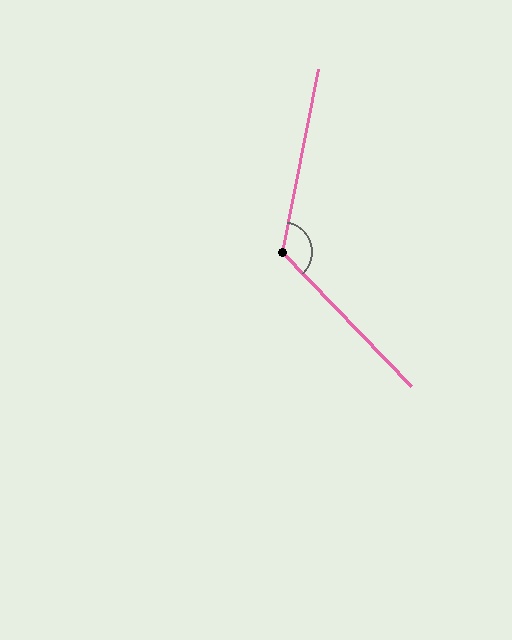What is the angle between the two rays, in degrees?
Approximately 125 degrees.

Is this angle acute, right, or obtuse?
It is obtuse.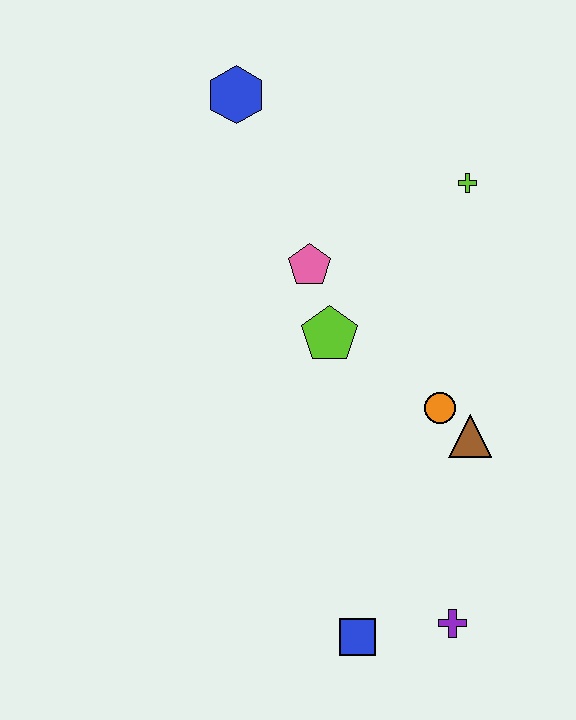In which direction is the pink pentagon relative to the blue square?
The pink pentagon is above the blue square.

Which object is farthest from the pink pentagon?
The purple cross is farthest from the pink pentagon.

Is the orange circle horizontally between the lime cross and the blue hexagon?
Yes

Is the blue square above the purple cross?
No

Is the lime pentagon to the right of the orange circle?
No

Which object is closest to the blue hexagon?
The pink pentagon is closest to the blue hexagon.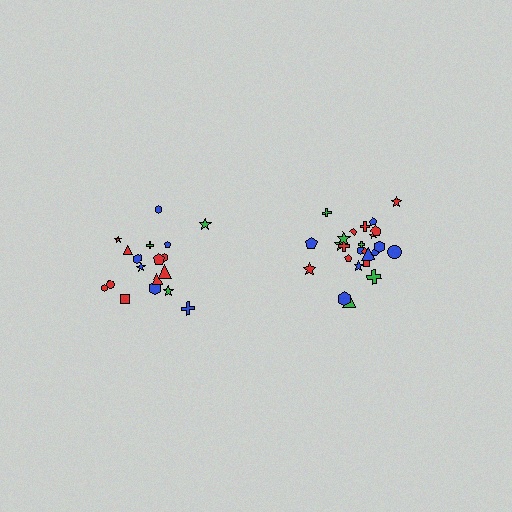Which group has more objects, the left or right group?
The right group.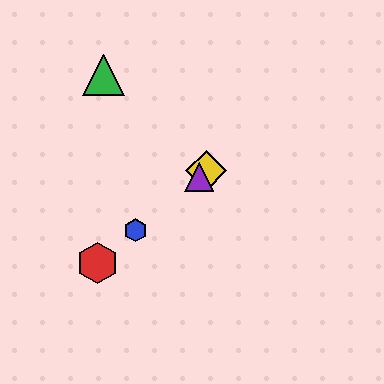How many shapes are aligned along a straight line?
4 shapes (the red hexagon, the blue hexagon, the yellow diamond, the purple triangle) are aligned along a straight line.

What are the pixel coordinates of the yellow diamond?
The yellow diamond is at (206, 171).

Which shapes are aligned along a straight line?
The red hexagon, the blue hexagon, the yellow diamond, the purple triangle are aligned along a straight line.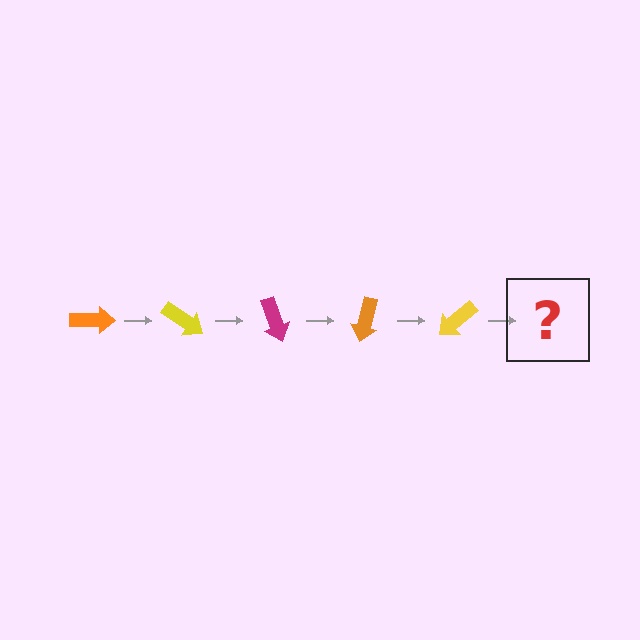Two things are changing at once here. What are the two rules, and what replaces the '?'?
The two rules are that it rotates 35 degrees each step and the color cycles through orange, yellow, and magenta. The '?' should be a magenta arrow, rotated 175 degrees from the start.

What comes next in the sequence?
The next element should be a magenta arrow, rotated 175 degrees from the start.